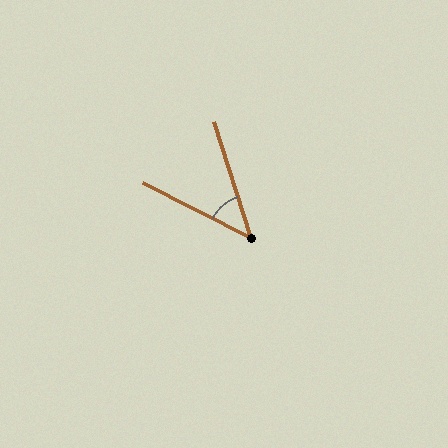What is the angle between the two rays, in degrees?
Approximately 46 degrees.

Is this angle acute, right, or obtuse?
It is acute.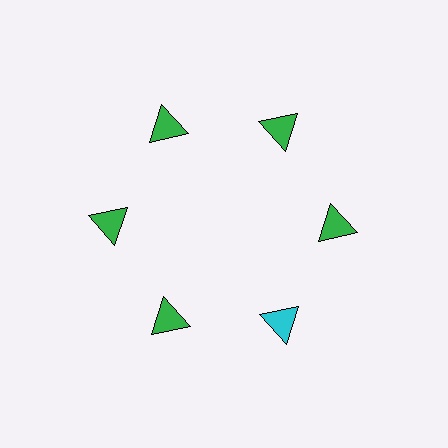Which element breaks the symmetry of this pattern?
The cyan triangle at roughly the 5 o'clock position breaks the symmetry. All other shapes are green triangles.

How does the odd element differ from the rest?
It has a different color: cyan instead of green.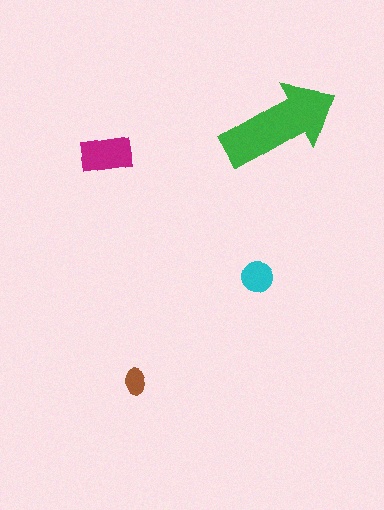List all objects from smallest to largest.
The brown ellipse, the cyan circle, the magenta rectangle, the green arrow.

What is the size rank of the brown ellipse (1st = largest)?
4th.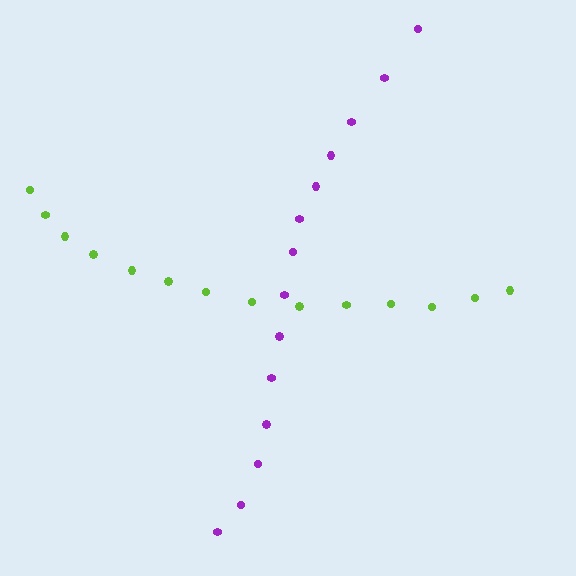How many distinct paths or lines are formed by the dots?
There are 2 distinct paths.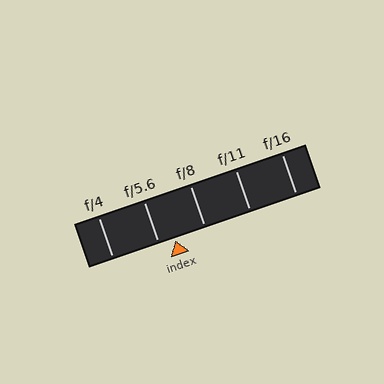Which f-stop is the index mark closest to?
The index mark is closest to f/5.6.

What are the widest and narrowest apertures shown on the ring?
The widest aperture shown is f/4 and the narrowest is f/16.